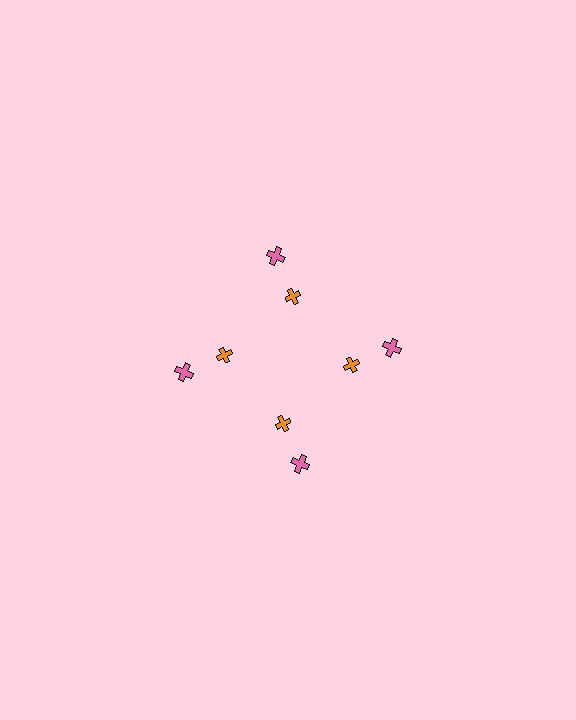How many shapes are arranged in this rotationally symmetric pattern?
There are 8 shapes, arranged in 4 groups of 2.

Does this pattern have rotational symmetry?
Yes, this pattern has 4-fold rotational symmetry. It looks the same after rotating 90 degrees around the center.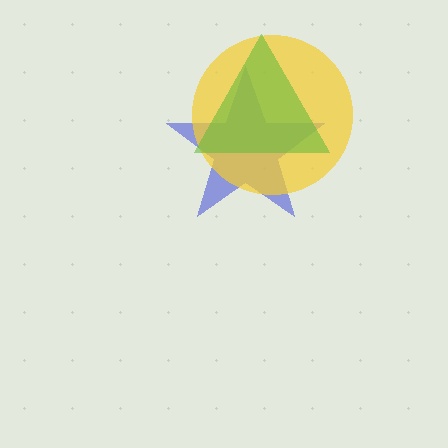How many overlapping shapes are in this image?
There are 3 overlapping shapes in the image.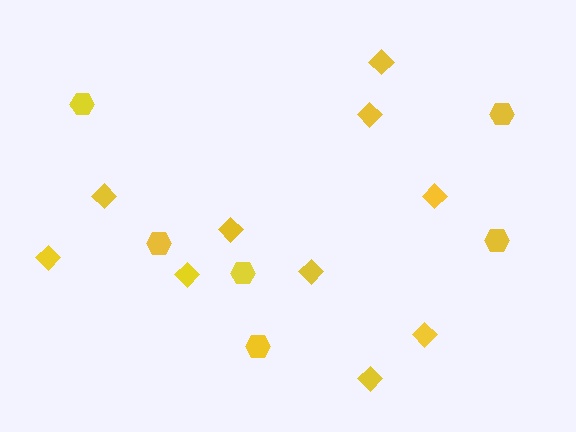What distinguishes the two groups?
There are 2 groups: one group of diamonds (10) and one group of hexagons (6).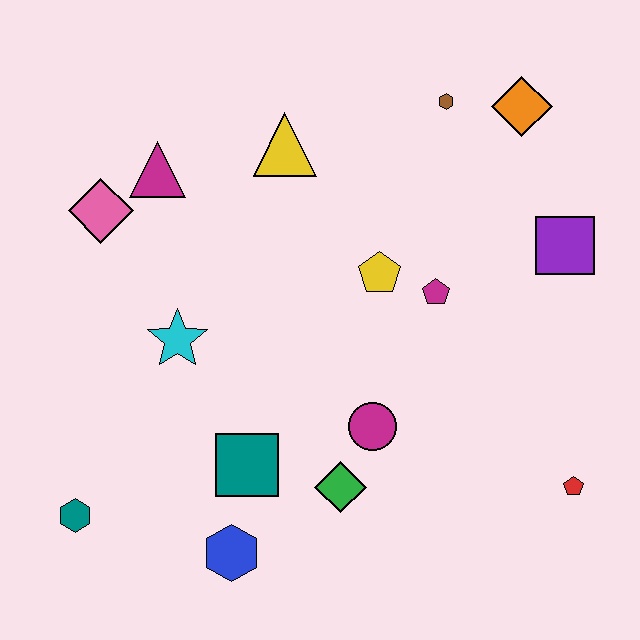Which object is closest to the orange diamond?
The brown hexagon is closest to the orange diamond.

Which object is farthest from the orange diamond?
The teal hexagon is farthest from the orange diamond.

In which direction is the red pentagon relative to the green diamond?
The red pentagon is to the right of the green diamond.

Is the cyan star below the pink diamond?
Yes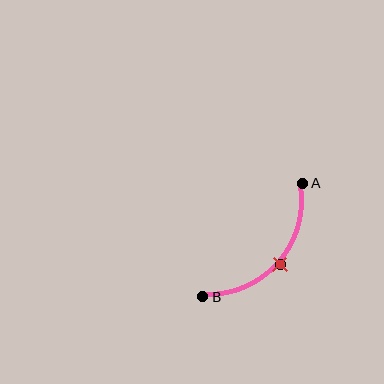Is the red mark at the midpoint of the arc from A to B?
Yes. The red mark lies on the arc at equal arc-length from both A and B — it is the arc midpoint.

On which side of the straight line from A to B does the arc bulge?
The arc bulges below and to the right of the straight line connecting A and B.